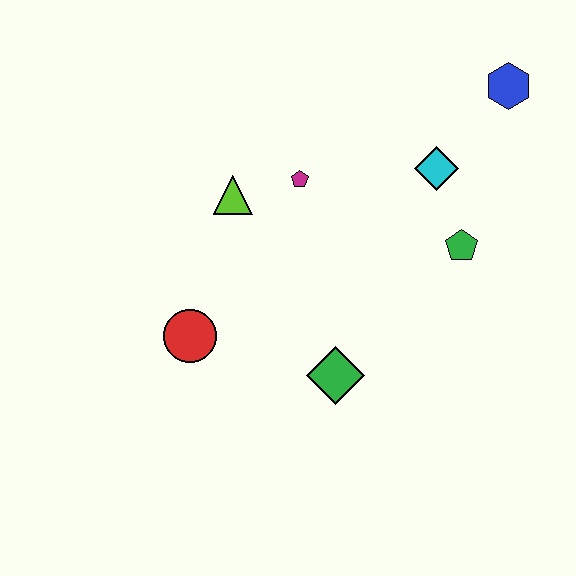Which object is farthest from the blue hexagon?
The red circle is farthest from the blue hexagon.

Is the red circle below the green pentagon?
Yes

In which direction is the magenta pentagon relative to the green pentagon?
The magenta pentagon is to the left of the green pentagon.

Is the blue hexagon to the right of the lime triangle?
Yes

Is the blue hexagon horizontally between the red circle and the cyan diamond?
No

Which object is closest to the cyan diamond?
The green pentagon is closest to the cyan diamond.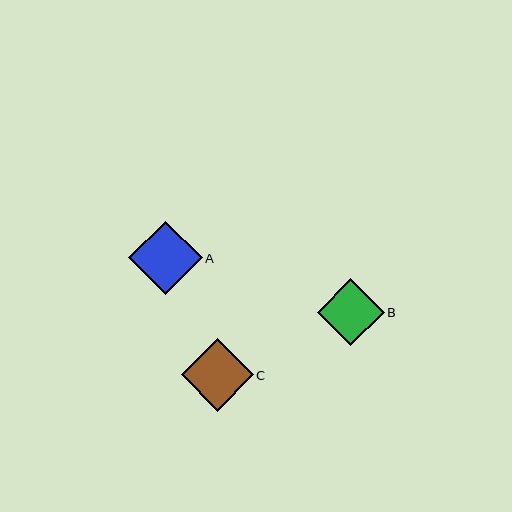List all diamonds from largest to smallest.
From largest to smallest: A, C, B.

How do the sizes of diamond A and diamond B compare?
Diamond A and diamond B are approximately the same size.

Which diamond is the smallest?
Diamond B is the smallest with a size of approximately 67 pixels.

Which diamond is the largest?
Diamond A is the largest with a size of approximately 73 pixels.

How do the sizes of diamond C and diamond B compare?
Diamond C and diamond B are approximately the same size.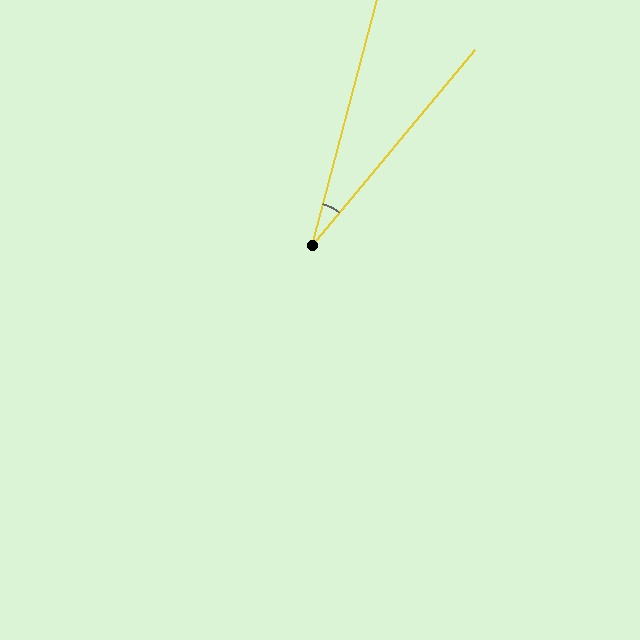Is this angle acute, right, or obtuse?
It is acute.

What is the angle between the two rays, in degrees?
Approximately 25 degrees.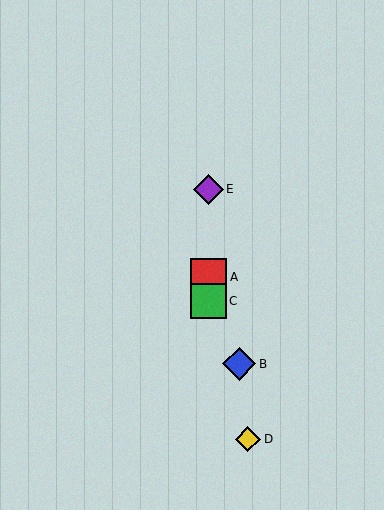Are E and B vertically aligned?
No, E is at x≈209 and B is at x≈239.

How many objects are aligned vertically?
3 objects (A, C, E) are aligned vertically.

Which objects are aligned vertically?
Objects A, C, E are aligned vertically.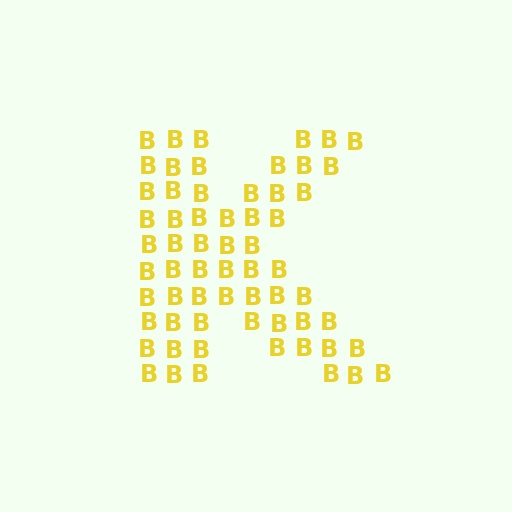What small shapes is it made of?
It is made of small letter B's.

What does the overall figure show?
The overall figure shows the letter K.